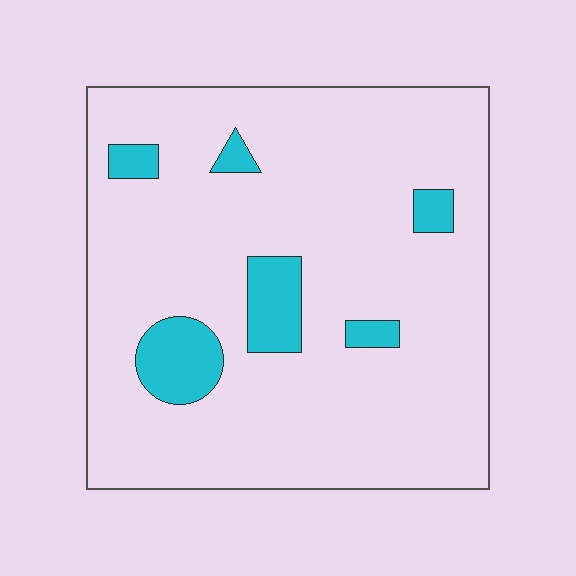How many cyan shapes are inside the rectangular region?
6.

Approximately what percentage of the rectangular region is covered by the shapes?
Approximately 10%.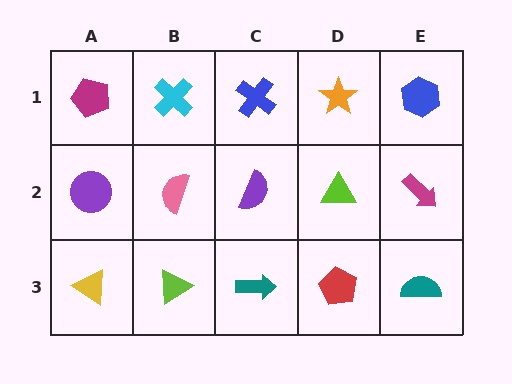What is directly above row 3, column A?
A purple circle.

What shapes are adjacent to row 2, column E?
A blue hexagon (row 1, column E), a teal semicircle (row 3, column E), a lime triangle (row 2, column D).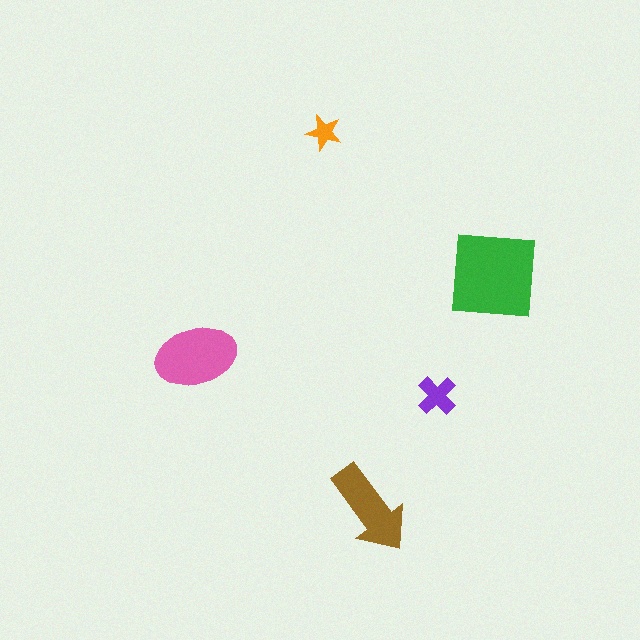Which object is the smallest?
The orange star.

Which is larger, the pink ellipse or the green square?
The green square.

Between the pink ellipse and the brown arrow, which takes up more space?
The pink ellipse.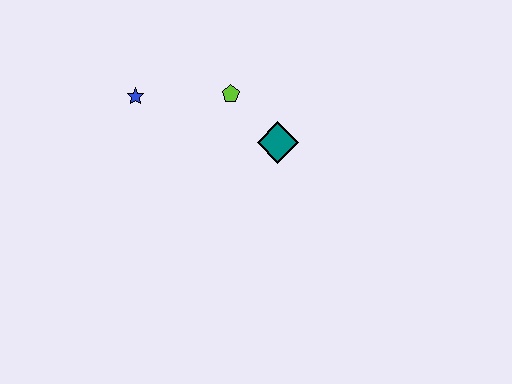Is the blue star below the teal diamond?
No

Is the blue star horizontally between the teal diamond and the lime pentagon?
No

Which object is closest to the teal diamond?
The lime pentagon is closest to the teal diamond.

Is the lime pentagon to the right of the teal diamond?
No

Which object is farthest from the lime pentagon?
The blue star is farthest from the lime pentagon.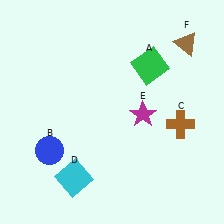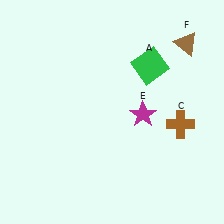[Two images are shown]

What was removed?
The cyan square (D), the blue circle (B) were removed in Image 2.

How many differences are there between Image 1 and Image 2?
There are 2 differences between the two images.